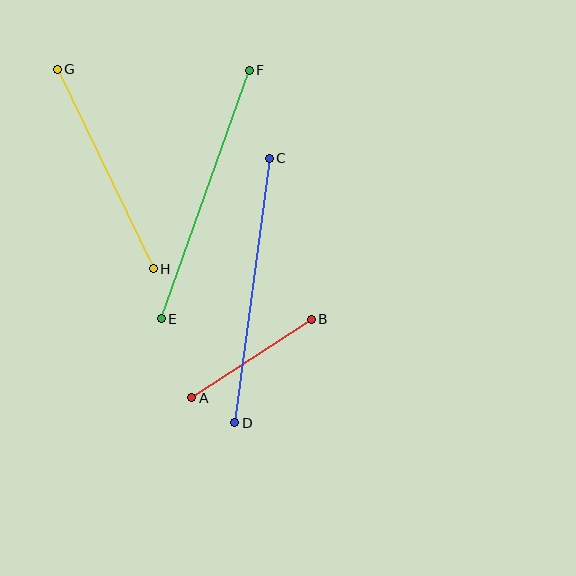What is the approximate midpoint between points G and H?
The midpoint is at approximately (105, 169) pixels.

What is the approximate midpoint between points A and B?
The midpoint is at approximately (252, 358) pixels.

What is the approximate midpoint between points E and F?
The midpoint is at approximately (205, 195) pixels.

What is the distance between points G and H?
The distance is approximately 222 pixels.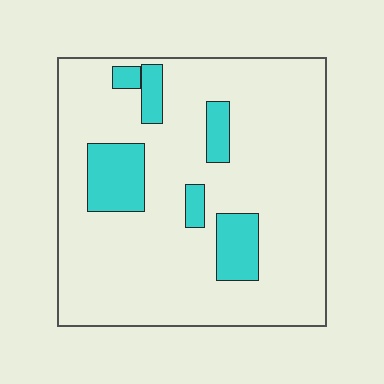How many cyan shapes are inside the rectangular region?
6.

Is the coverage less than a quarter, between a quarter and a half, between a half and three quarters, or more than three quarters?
Less than a quarter.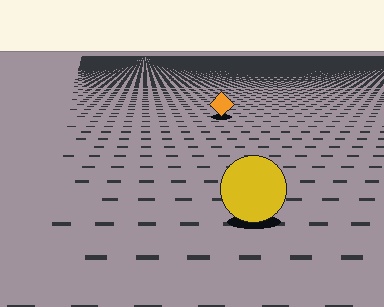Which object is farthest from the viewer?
The orange diamond is farthest from the viewer. It appears smaller and the ground texture around it is denser.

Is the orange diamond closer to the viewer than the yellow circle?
No. The yellow circle is closer — you can tell from the texture gradient: the ground texture is coarser near it.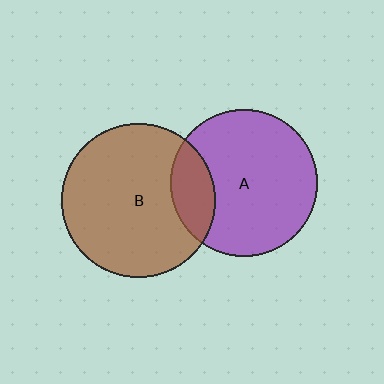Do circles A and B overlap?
Yes.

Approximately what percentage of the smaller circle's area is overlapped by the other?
Approximately 20%.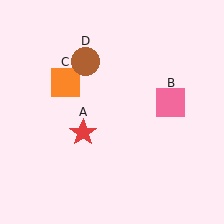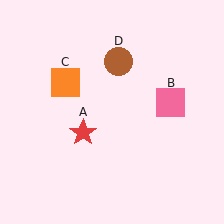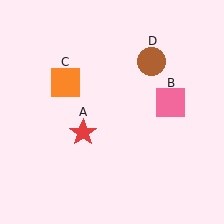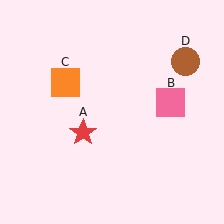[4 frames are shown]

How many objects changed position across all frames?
1 object changed position: brown circle (object D).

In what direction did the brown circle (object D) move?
The brown circle (object D) moved right.